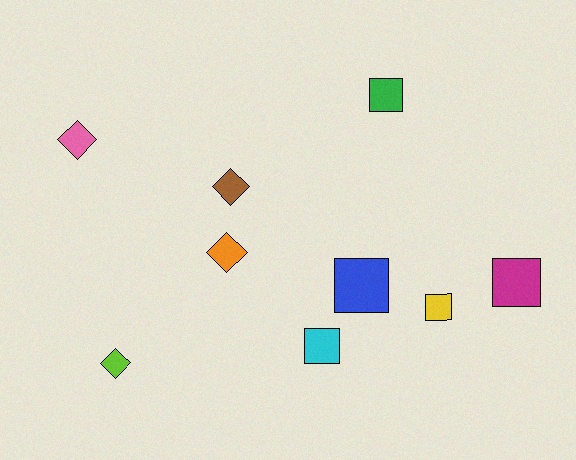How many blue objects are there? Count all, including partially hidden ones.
There is 1 blue object.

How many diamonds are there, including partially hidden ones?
There are 4 diamonds.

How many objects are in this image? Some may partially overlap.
There are 9 objects.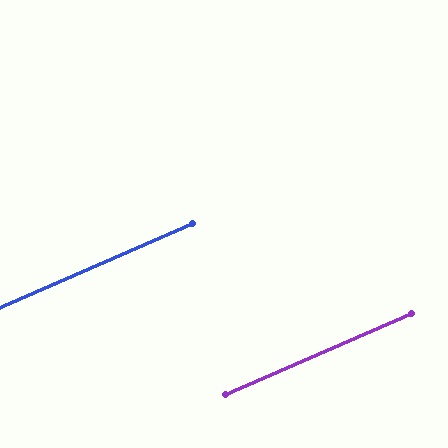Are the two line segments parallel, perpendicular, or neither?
Parallel — their directions differ by only 0.1°.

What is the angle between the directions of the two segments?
Approximately 0 degrees.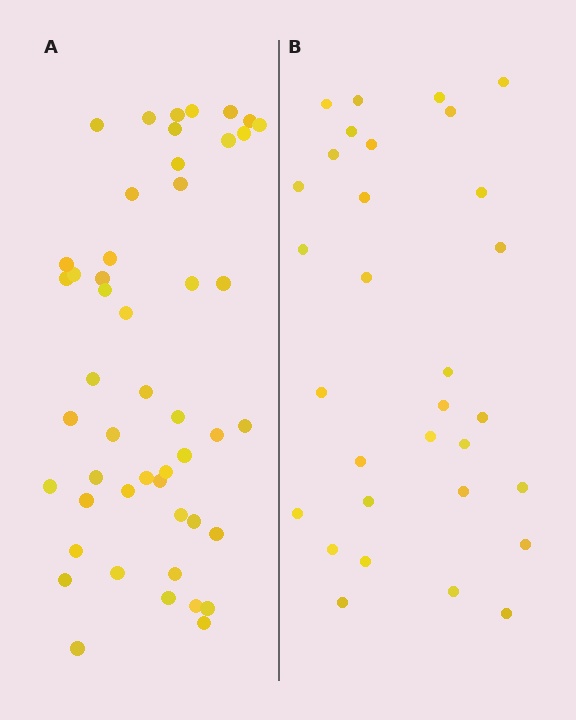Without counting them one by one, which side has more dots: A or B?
Region A (the left region) has more dots.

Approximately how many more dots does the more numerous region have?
Region A has approximately 20 more dots than region B.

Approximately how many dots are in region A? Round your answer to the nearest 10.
About 50 dots. (The exact count is 49, which rounds to 50.)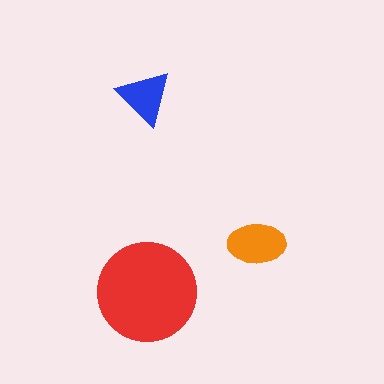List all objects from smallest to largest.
The blue triangle, the orange ellipse, the red circle.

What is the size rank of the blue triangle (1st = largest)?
3rd.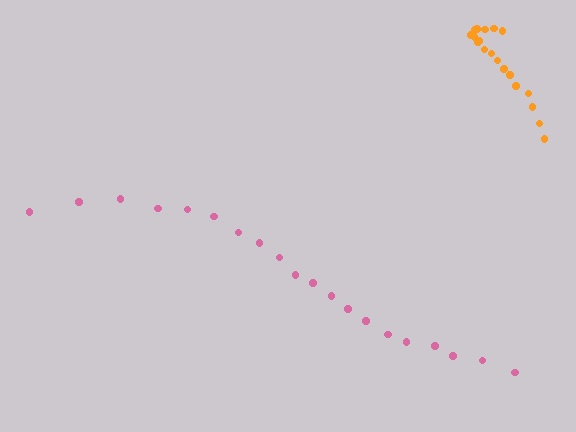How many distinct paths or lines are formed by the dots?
There are 2 distinct paths.